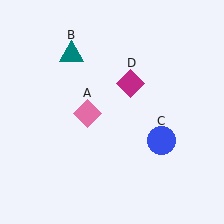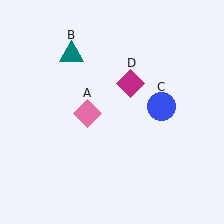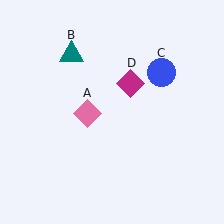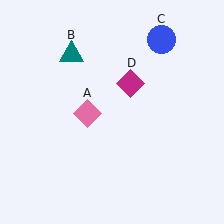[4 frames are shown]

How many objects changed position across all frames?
1 object changed position: blue circle (object C).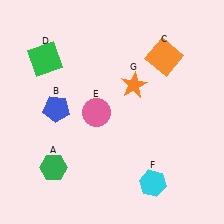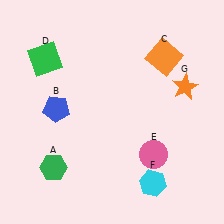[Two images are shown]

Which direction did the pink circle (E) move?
The pink circle (E) moved right.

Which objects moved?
The objects that moved are: the pink circle (E), the orange star (G).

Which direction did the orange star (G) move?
The orange star (G) moved right.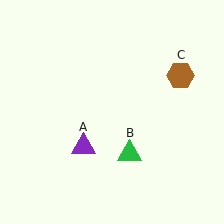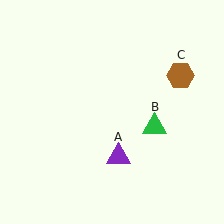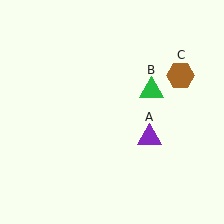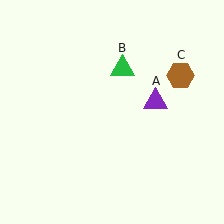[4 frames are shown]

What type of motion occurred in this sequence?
The purple triangle (object A), green triangle (object B) rotated counterclockwise around the center of the scene.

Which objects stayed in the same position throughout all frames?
Brown hexagon (object C) remained stationary.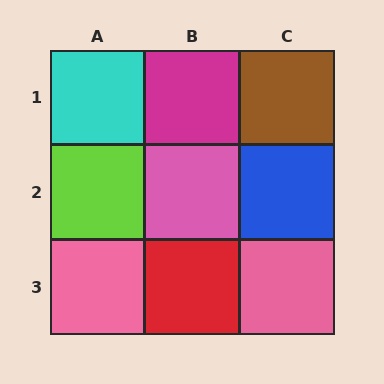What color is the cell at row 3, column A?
Pink.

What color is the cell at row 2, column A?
Lime.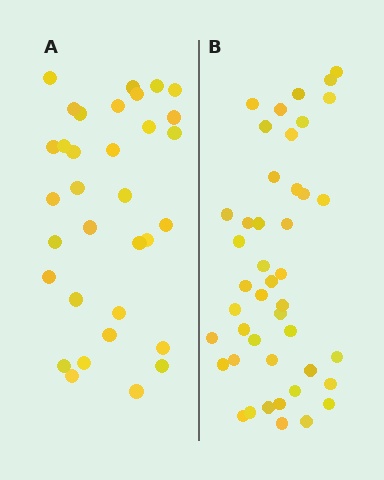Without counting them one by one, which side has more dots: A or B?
Region B (the right region) has more dots.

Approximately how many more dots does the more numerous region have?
Region B has roughly 12 or so more dots than region A.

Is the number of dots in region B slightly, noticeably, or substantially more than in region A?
Region B has noticeably more, but not dramatically so. The ratio is roughly 1.3 to 1.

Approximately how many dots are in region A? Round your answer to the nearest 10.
About 30 dots. (The exact count is 33, which rounds to 30.)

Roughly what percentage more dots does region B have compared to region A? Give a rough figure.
About 35% more.